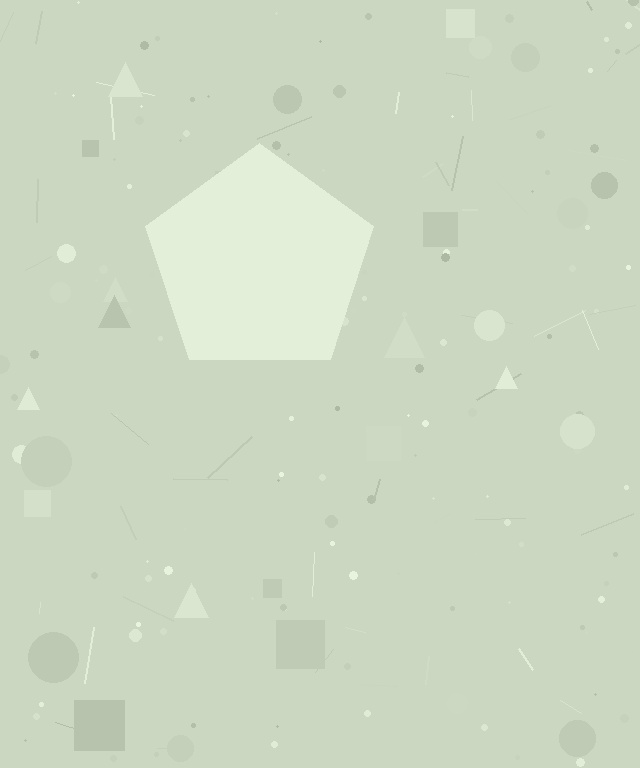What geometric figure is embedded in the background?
A pentagon is embedded in the background.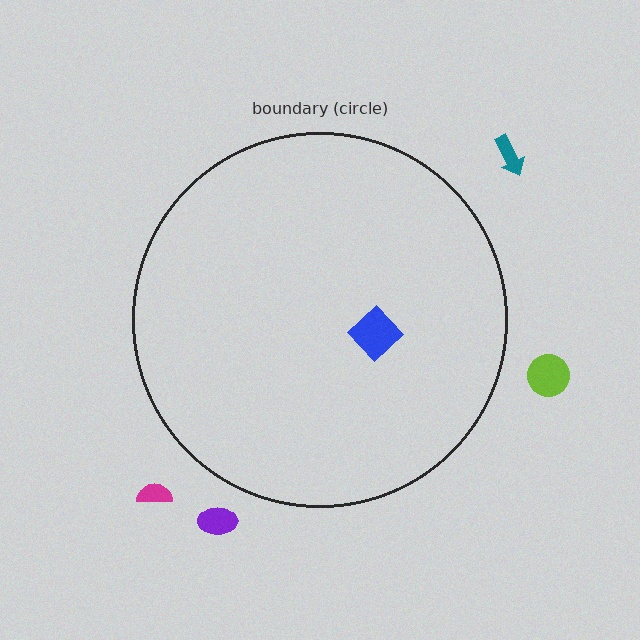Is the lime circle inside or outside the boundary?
Outside.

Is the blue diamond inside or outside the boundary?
Inside.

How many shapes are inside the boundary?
1 inside, 4 outside.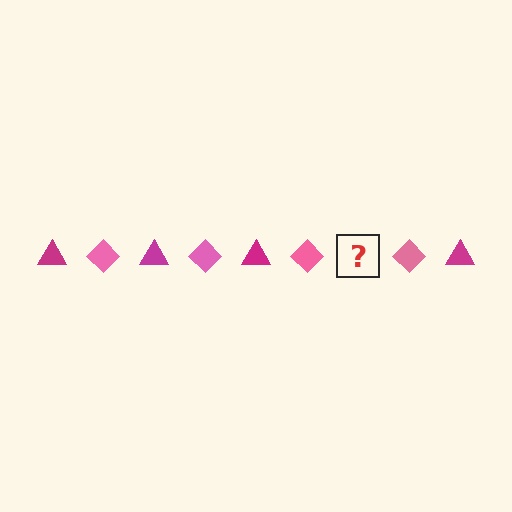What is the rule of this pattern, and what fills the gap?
The rule is that the pattern alternates between magenta triangle and pink diamond. The gap should be filled with a magenta triangle.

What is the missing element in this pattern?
The missing element is a magenta triangle.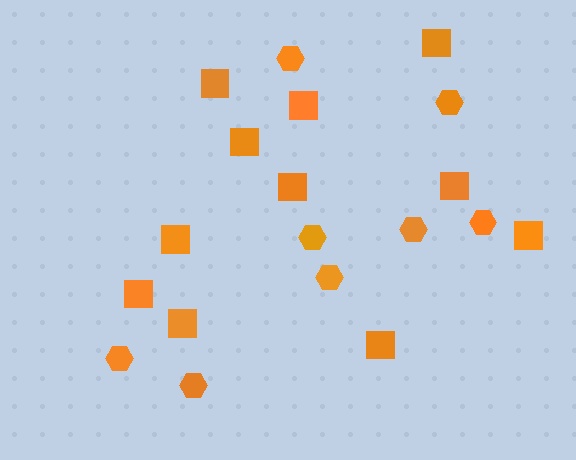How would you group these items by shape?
There are 2 groups: one group of squares (11) and one group of hexagons (8).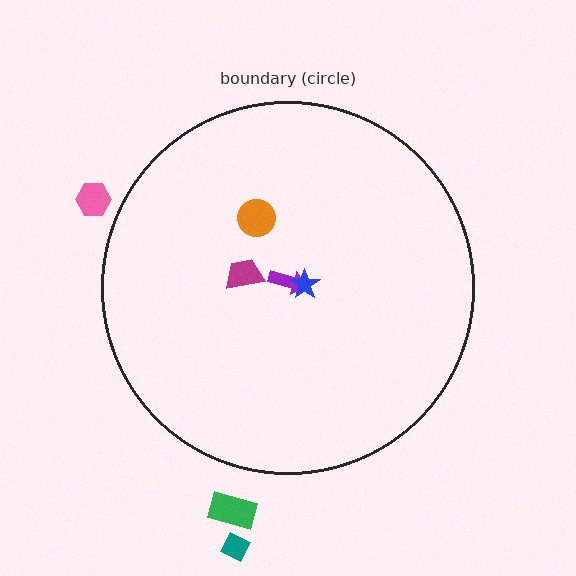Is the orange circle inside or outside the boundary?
Inside.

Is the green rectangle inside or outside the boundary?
Outside.